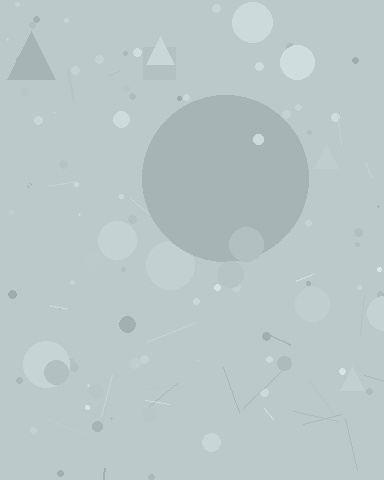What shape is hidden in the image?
A circle is hidden in the image.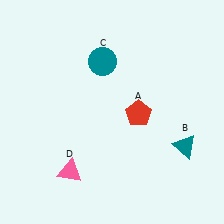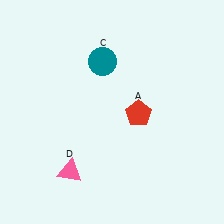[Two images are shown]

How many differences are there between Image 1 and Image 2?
There is 1 difference between the two images.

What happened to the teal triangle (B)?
The teal triangle (B) was removed in Image 2. It was in the bottom-right area of Image 1.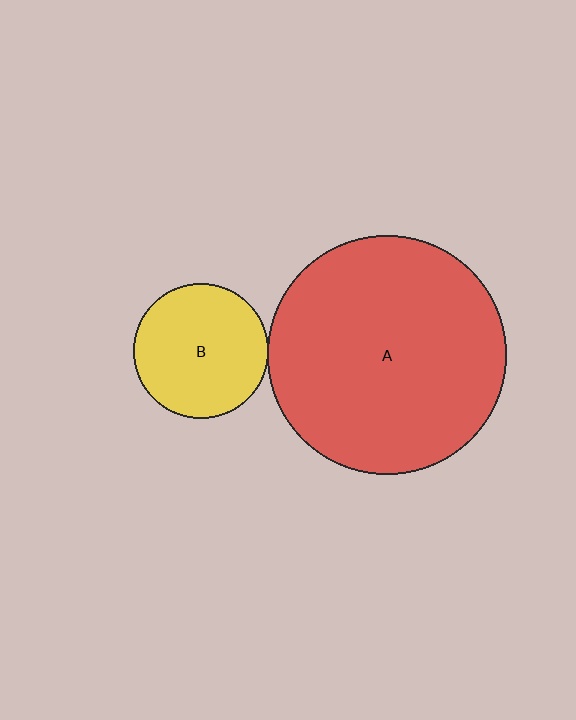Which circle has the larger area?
Circle A (red).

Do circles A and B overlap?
Yes.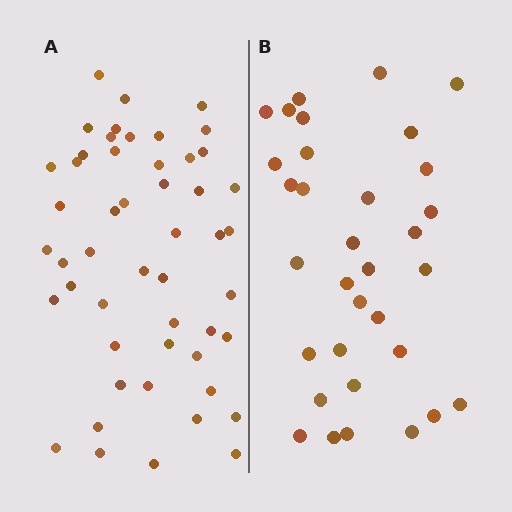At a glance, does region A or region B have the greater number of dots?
Region A (the left region) has more dots.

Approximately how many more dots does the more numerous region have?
Region A has approximately 15 more dots than region B.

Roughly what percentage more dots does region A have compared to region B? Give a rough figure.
About 50% more.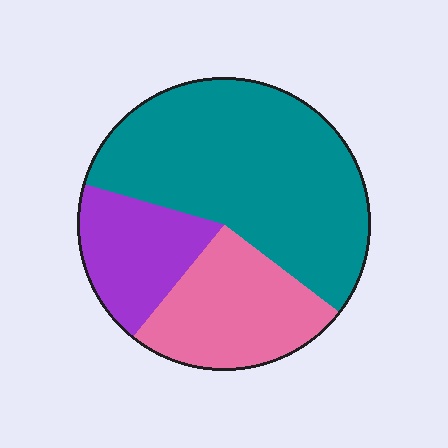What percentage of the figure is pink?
Pink takes up about one quarter (1/4) of the figure.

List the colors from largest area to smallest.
From largest to smallest: teal, pink, purple.